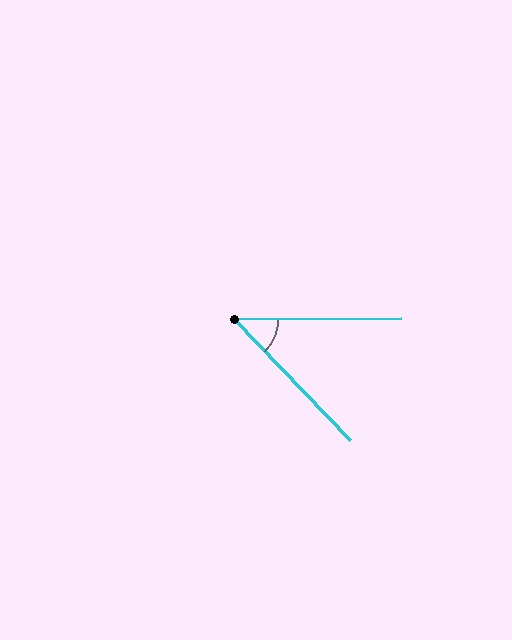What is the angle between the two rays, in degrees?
Approximately 46 degrees.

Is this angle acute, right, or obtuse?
It is acute.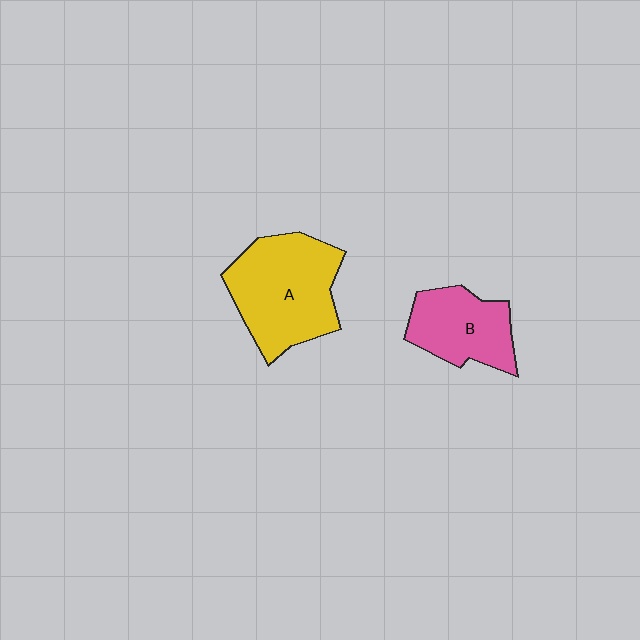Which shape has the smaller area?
Shape B (pink).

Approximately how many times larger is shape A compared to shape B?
Approximately 1.5 times.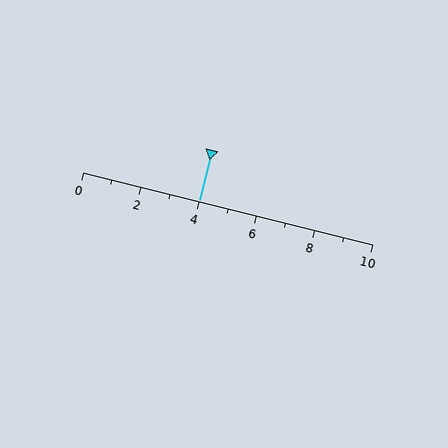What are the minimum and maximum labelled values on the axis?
The axis runs from 0 to 10.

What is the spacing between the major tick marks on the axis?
The major ticks are spaced 2 apart.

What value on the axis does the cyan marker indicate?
The marker indicates approximately 4.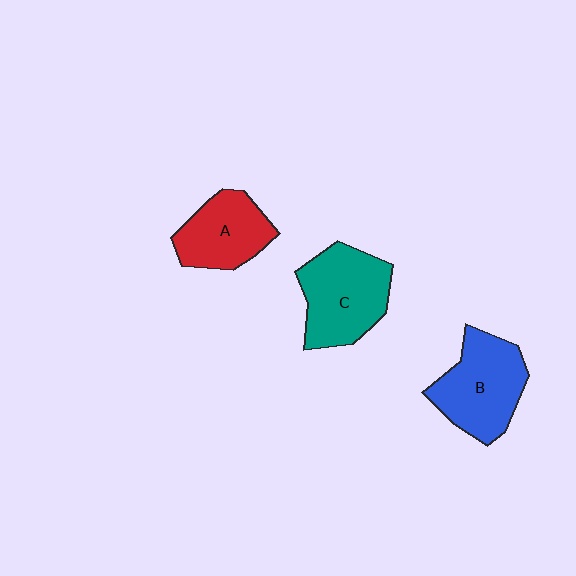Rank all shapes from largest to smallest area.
From largest to smallest: C (teal), B (blue), A (red).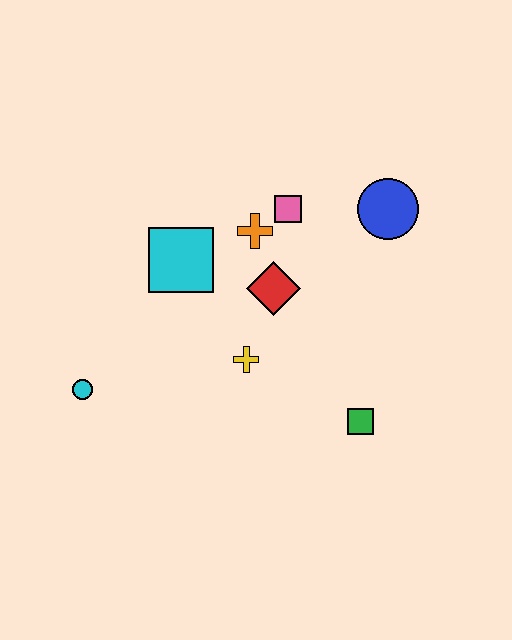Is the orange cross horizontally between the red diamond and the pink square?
No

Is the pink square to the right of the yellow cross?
Yes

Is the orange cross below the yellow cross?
No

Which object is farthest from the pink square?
The cyan circle is farthest from the pink square.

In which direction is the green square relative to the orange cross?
The green square is below the orange cross.